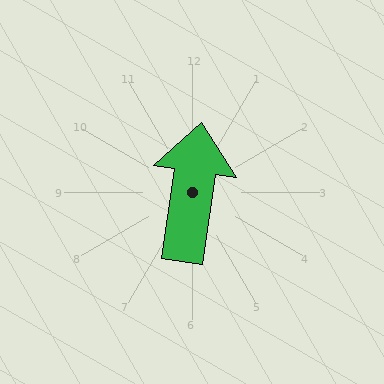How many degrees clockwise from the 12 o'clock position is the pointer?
Approximately 8 degrees.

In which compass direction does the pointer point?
North.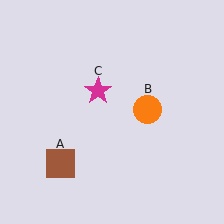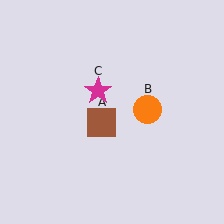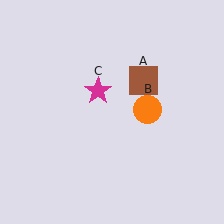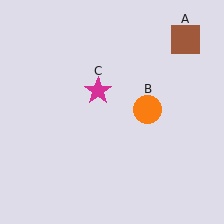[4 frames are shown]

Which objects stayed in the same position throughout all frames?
Orange circle (object B) and magenta star (object C) remained stationary.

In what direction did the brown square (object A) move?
The brown square (object A) moved up and to the right.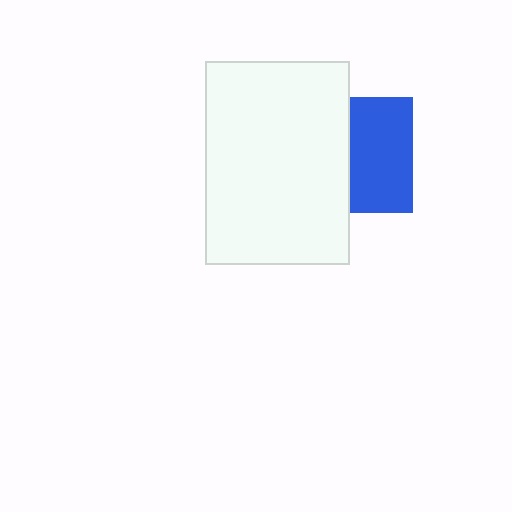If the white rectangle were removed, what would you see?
You would see the complete blue square.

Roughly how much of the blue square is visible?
About half of it is visible (roughly 55%).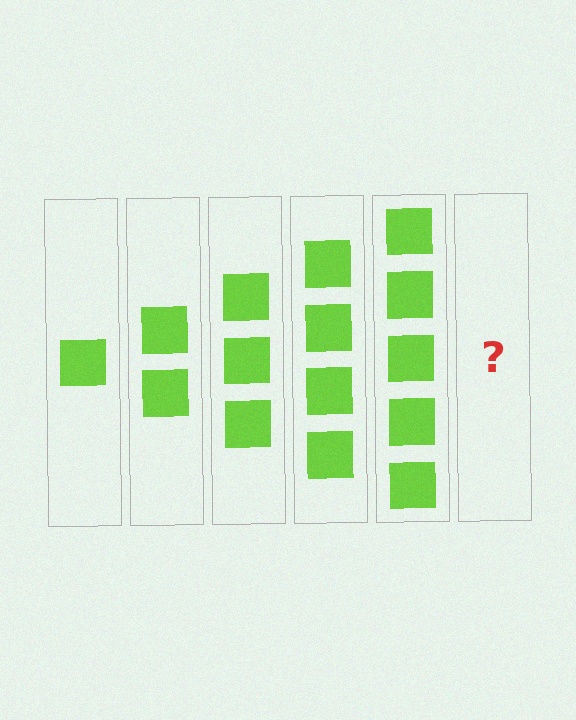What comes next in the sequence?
The next element should be 6 squares.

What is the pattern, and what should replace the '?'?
The pattern is that each step adds one more square. The '?' should be 6 squares.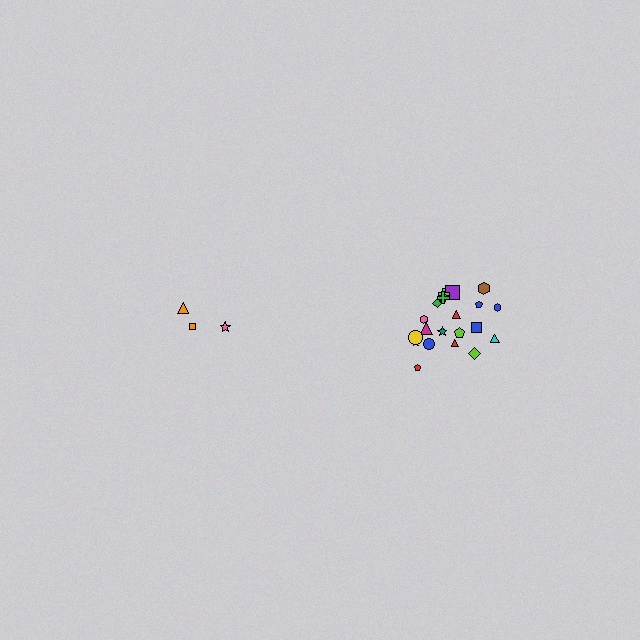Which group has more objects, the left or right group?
The right group.